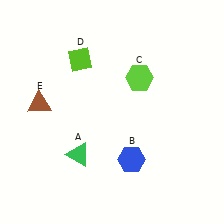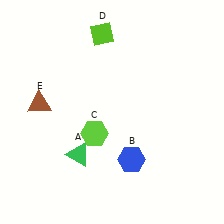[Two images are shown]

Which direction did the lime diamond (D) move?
The lime diamond (D) moved up.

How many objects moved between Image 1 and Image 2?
2 objects moved between the two images.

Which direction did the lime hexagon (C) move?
The lime hexagon (C) moved down.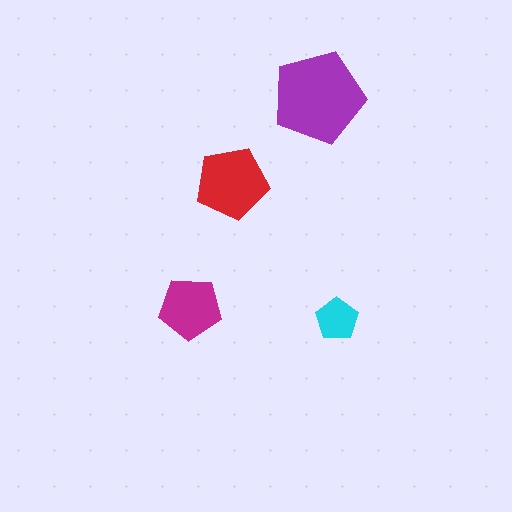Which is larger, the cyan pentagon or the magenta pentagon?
The magenta one.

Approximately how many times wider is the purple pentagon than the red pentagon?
About 1.5 times wider.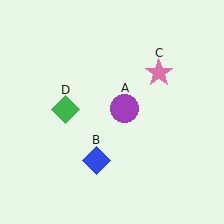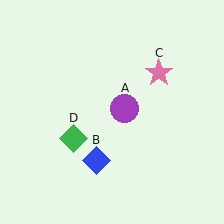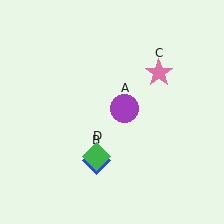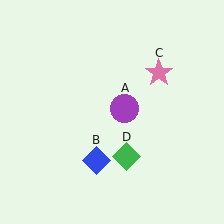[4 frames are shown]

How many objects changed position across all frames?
1 object changed position: green diamond (object D).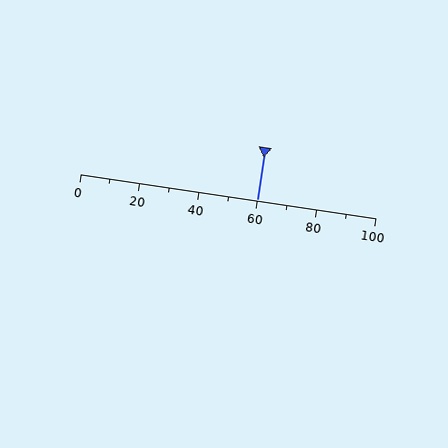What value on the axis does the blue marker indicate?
The marker indicates approximately 60.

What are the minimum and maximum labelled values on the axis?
The axis runs from 0 to 100.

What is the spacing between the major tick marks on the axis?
The major ticks are spaced 20 apart.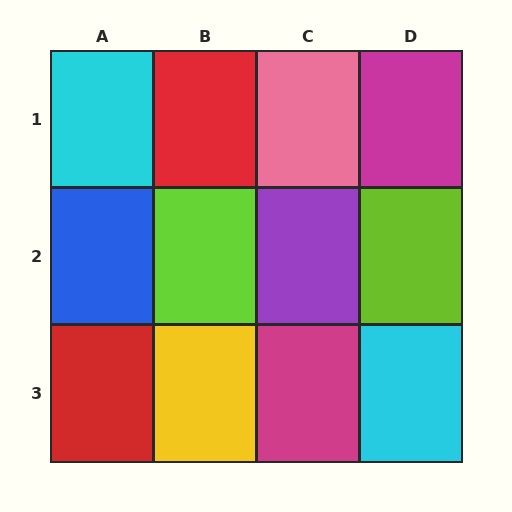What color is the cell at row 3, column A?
Red.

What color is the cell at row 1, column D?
Magenta.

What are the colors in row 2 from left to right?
Blue, lime, purple, lime.